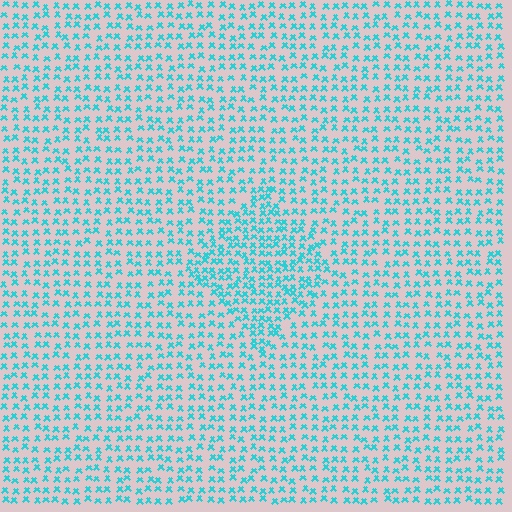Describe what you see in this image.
The image contains small cyan elements arranged at two different densities. A diamond-shaped region is visible where the elements are more densely packed than the surrounding area.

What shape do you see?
I see a diamond.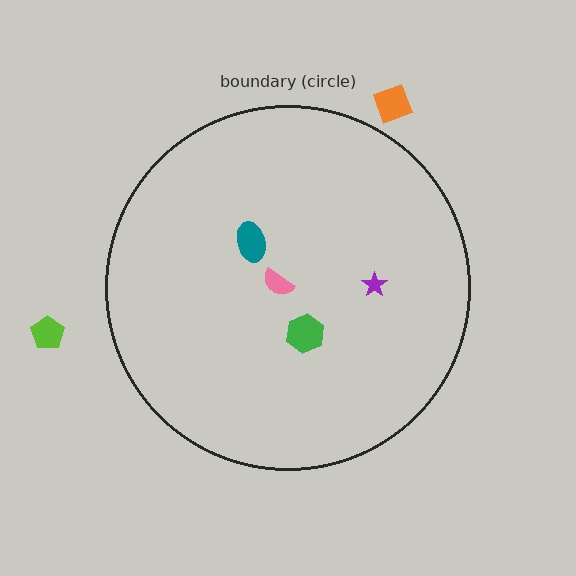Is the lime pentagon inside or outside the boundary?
Outside.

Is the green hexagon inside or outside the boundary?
Inside.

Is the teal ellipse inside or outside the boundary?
Inside.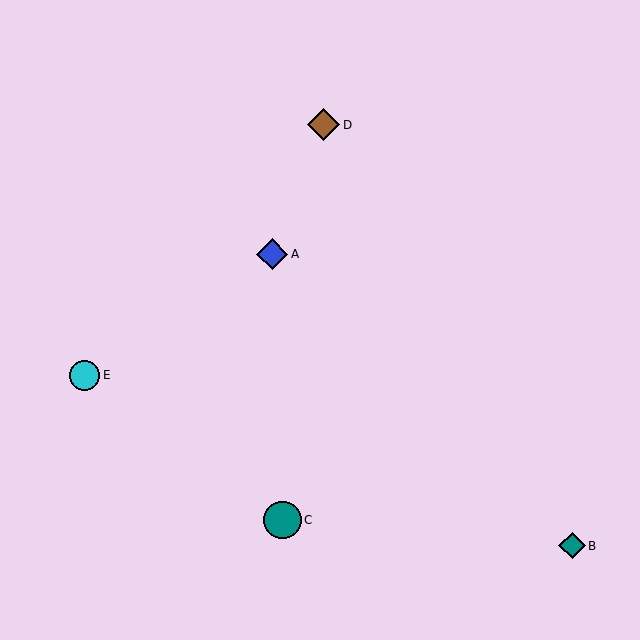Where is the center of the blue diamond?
The center of the blue diamond is at (272, 254).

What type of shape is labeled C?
Shape C is a teal circle.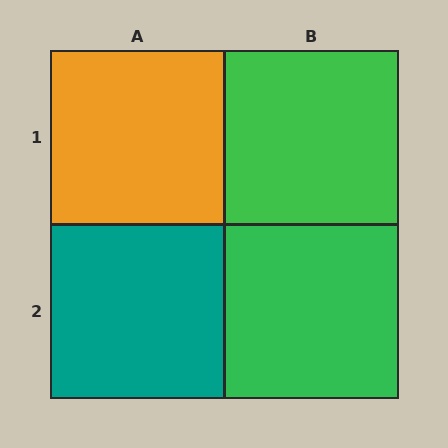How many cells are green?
2 cells are green.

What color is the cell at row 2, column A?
Teal.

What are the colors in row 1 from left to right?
Orange, green.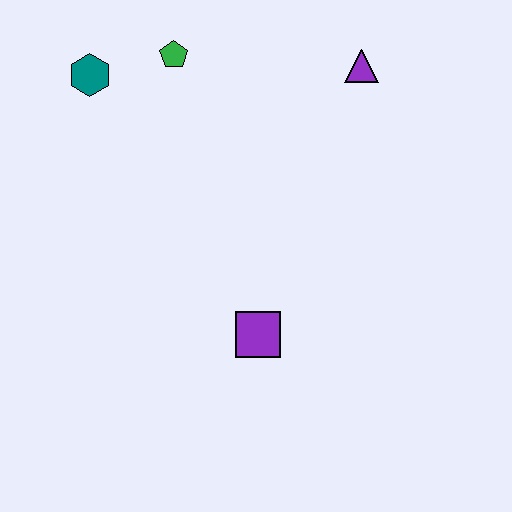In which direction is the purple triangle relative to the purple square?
The purple triangle is above the purple square.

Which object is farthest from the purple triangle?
The purple square is farthest from the purple triangle.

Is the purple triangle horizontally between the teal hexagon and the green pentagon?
No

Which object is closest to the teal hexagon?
The green pentagon is closest to the teal hexagon.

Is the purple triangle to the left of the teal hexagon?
No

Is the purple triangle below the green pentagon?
Yes